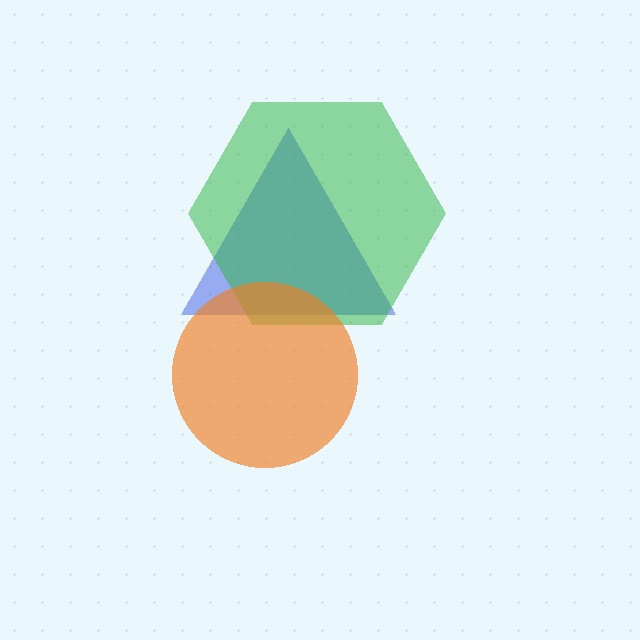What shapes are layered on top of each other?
The layered shapes are: a blue triangle, a green hexagon, an orange circle.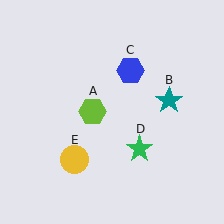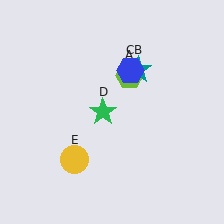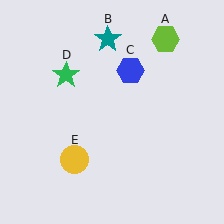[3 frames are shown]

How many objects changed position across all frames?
3 objects changed position: lime hexagon (object A), teal star (object B), green star (object D).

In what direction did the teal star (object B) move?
The teal star (object B) moved up and to the left.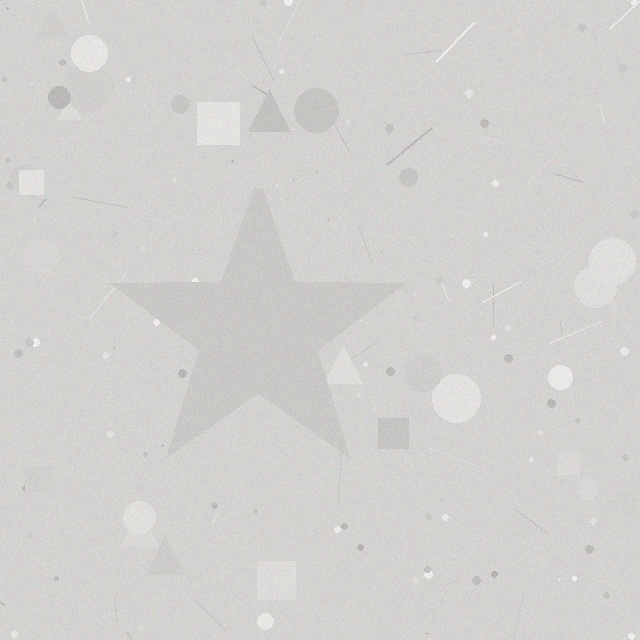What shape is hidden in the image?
A star is hidden in the image.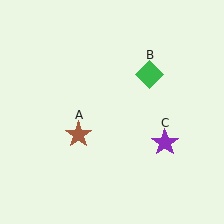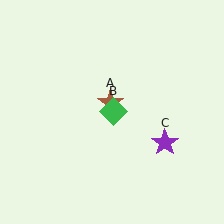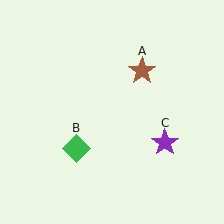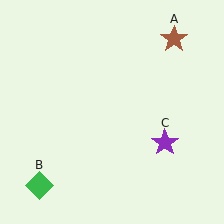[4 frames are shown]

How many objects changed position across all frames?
2 objects changed position: brown star (object A), green diamond (object B).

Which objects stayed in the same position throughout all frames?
Purple star (object C) remained stationary.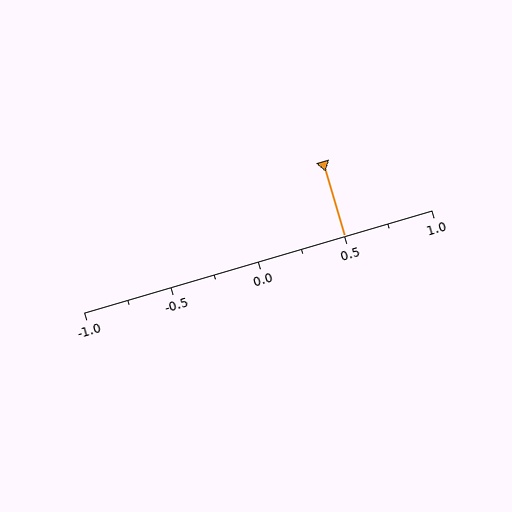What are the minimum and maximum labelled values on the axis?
The axis runs from -1.0 to 1.0.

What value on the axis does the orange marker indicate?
The marker indicates approximately 0.5.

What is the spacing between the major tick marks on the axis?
The major ticks are spaced 0.5 apart.